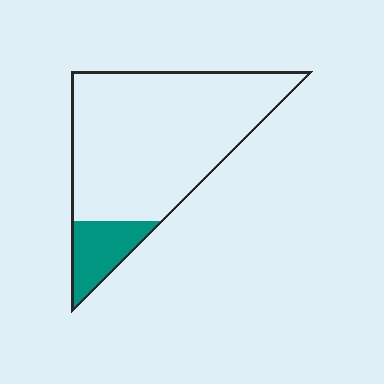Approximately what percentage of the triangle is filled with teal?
Approximately 15%.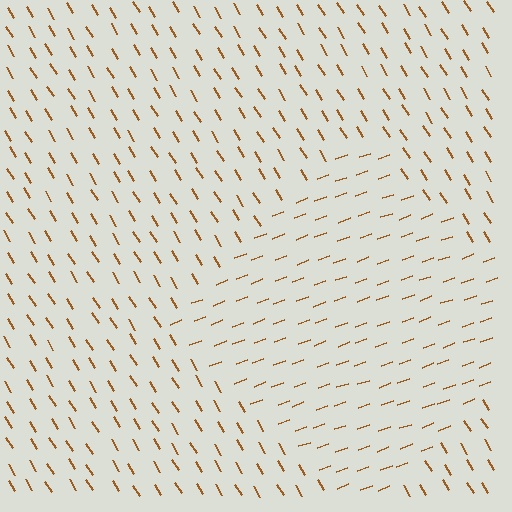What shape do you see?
I see a diamond.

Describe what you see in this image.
The image is filled with small brown line segments. A diamond region in the image has lines oriented differently from the surrounding lines, creating a visible texture boundary.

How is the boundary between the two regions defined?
The boundary is defined purely by a change in line orientation (approximately 78 degrees difference). All lines are the same color and thickness.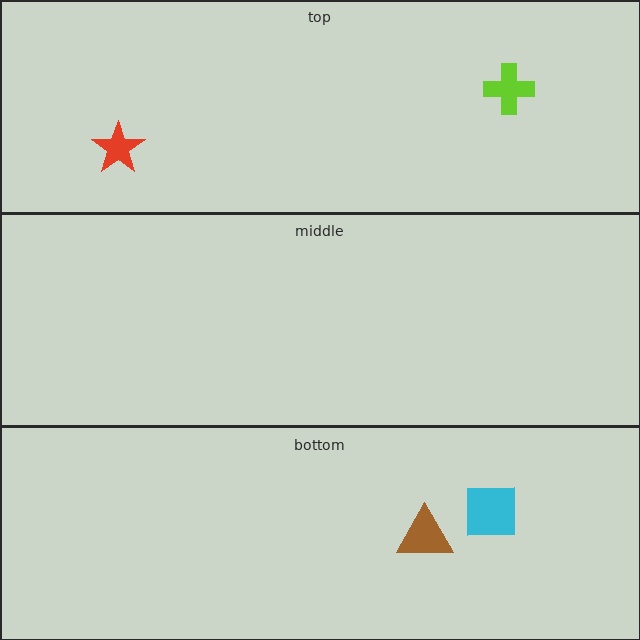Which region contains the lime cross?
The top region.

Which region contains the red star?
The top region.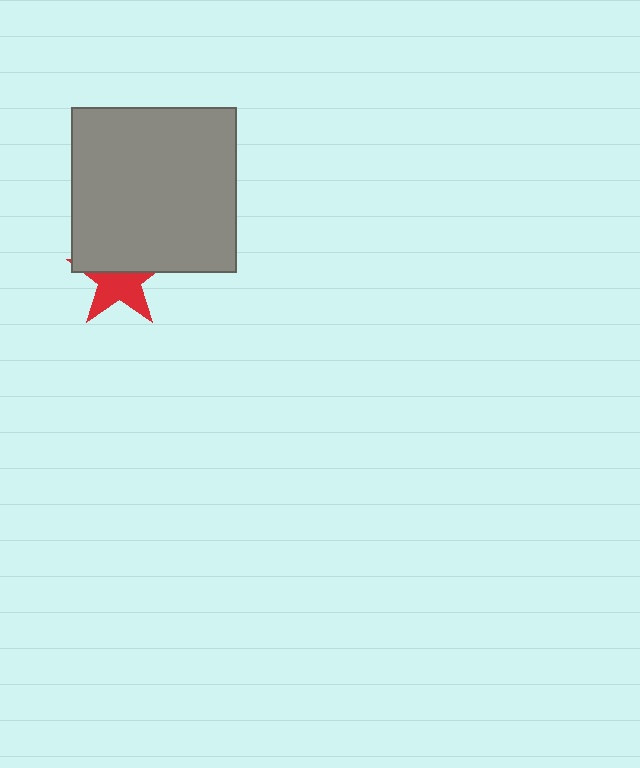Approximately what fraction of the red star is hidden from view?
Roughly 47% of the red star is hidden behind the gray square.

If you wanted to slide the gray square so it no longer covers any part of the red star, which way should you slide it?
Slide it up — that is the most direct way to separate the two shapes.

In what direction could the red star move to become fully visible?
The red star could move down. That would shift it out from behind the gray square entirely.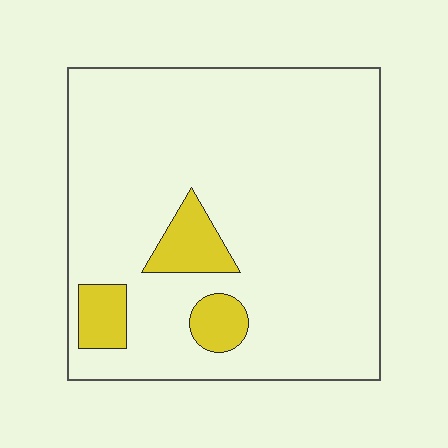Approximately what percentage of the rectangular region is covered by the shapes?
Approximately 10%.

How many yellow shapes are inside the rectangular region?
3.